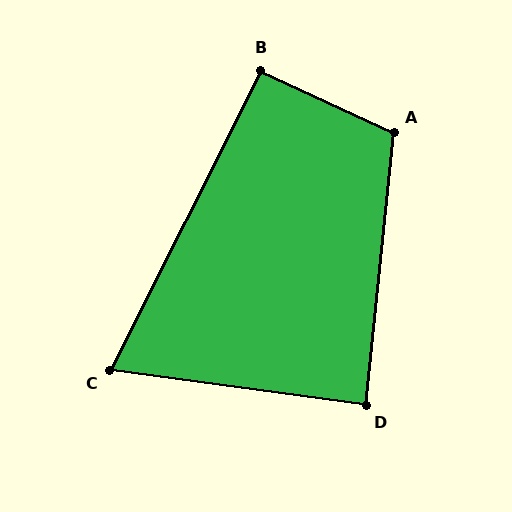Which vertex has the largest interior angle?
A, at approximately 109 degrees.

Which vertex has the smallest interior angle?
C, at approximately 71 degrees.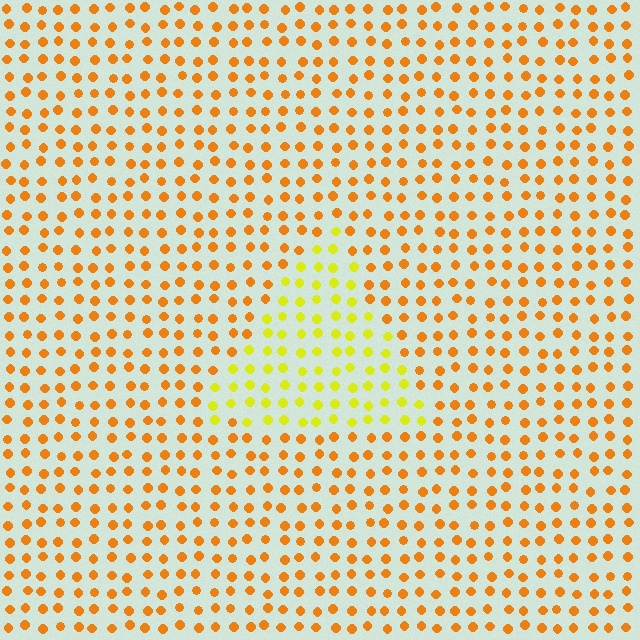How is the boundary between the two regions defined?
The boundary is defined purely by a slight shift in hue (about 35 degrees). Spacing, size, and orientation are identical on both sides.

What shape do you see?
I see a triangle.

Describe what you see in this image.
The image is filled with small orange elements in a uniform arrangement. A triangle-shaped region is visible where the elements are tinted to a slightly different hue, forming a subtle color boundary.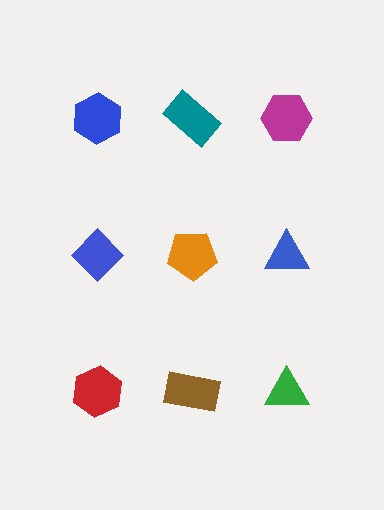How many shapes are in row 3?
3 shapes.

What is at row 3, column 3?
A green triangle.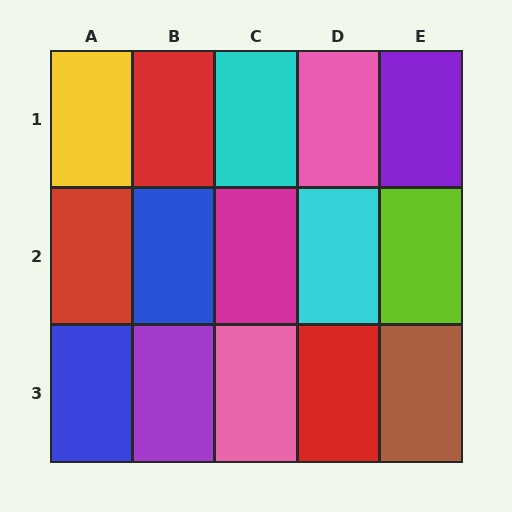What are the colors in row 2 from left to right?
Red, blue, magenta, cyan, lime.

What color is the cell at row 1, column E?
Purple.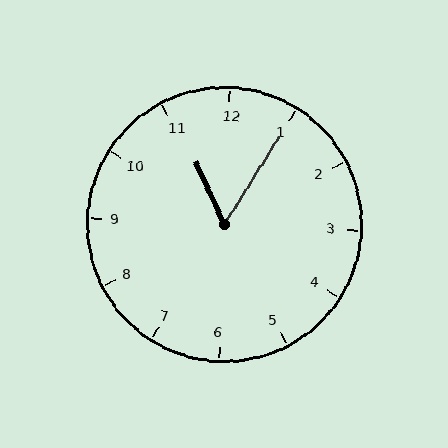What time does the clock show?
11:05.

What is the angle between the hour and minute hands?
Approximately 58 degrees.